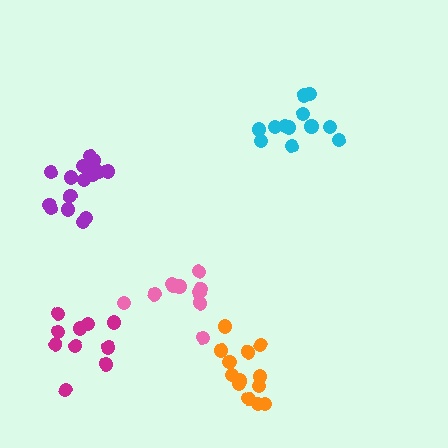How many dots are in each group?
Group 1: 13 dots, Group 2: 10 dots, Group 3: 12 dots, Group 4: 15 dots, Group 5: 10 dots (60 total).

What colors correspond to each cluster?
The clusters are colored: orange, magenta, cyan, purple, pink.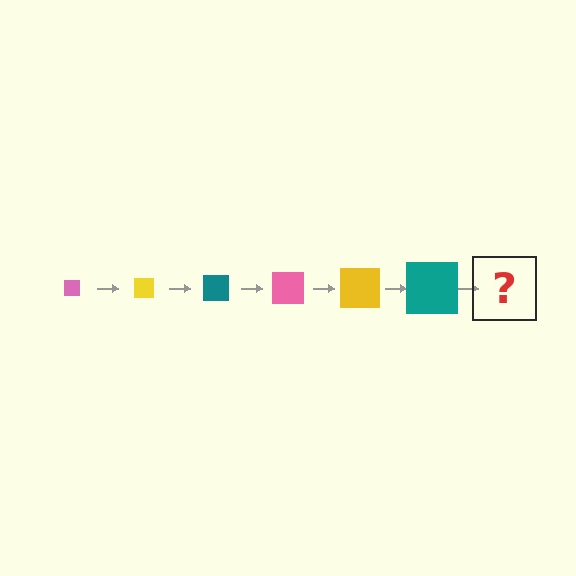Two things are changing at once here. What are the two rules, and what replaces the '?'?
The two rules are that the square grows larger each step and the color cycles through pink, yellow, and teal. The '?' should be a pink square, larger than the previous one.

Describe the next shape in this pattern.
It should be a pink square, larger than the previous one.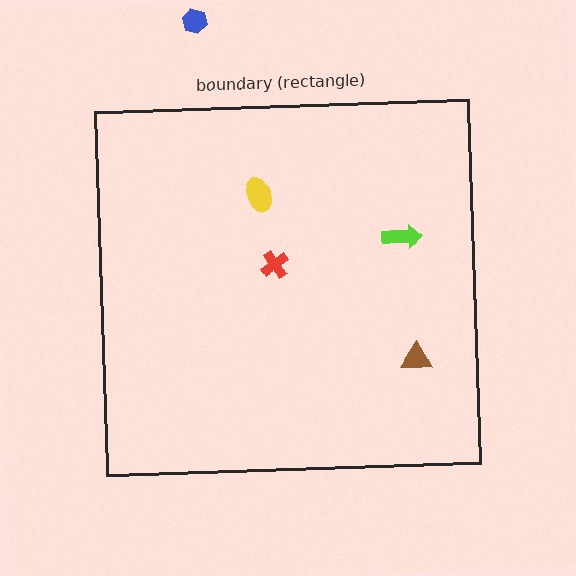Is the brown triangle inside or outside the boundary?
Inside.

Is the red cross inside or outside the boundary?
Inside.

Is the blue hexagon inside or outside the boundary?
Outside.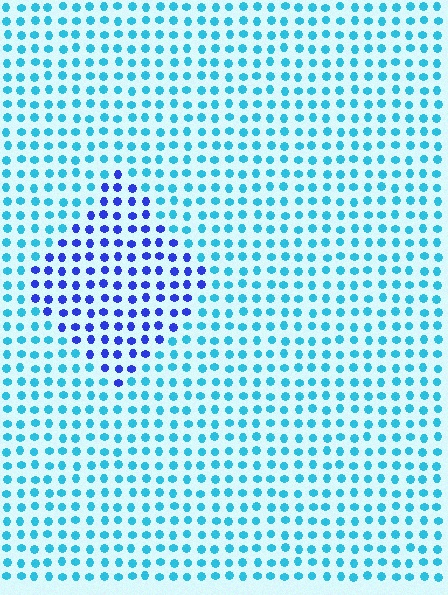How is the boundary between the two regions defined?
The boundary is defined purely by a slight shift in hue (about 45 degrees). Spacing, size, and orientation are identical on both sides.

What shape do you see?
I see a diamond.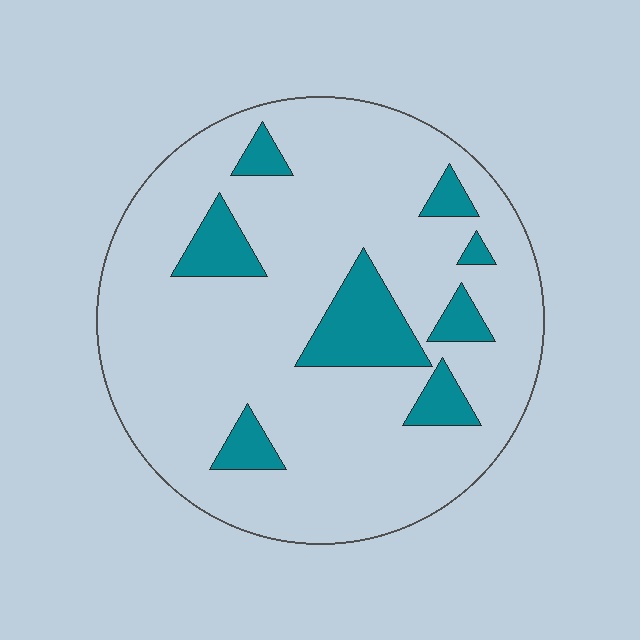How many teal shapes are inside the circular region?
8.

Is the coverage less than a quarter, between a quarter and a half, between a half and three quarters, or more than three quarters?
Less than a quarter.